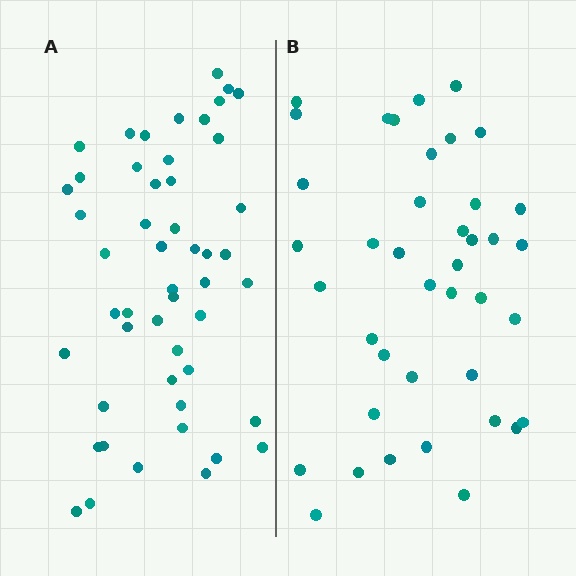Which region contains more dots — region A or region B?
Region A (the left region) has more dots.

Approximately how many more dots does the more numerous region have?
Region A has roughly 10 or so more dots than region B.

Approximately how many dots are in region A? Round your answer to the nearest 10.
About 50 dots.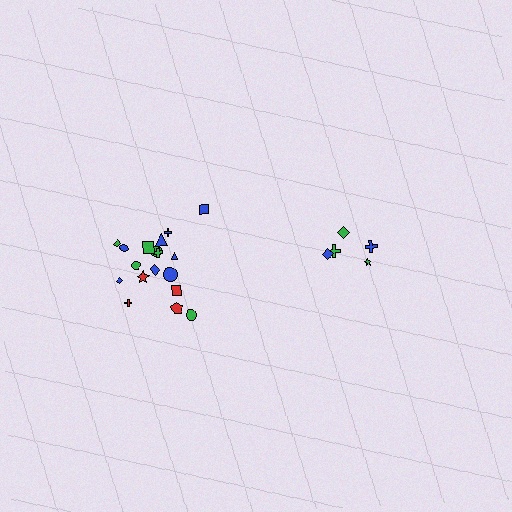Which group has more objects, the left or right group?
The left group.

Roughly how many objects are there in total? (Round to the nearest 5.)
Roughly 25 objects in total.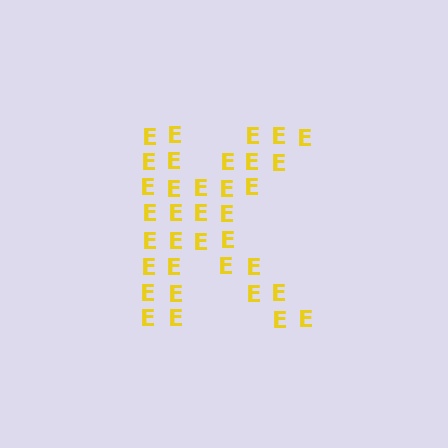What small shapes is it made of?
It is made of small letter E's.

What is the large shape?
The large shape is the letter K.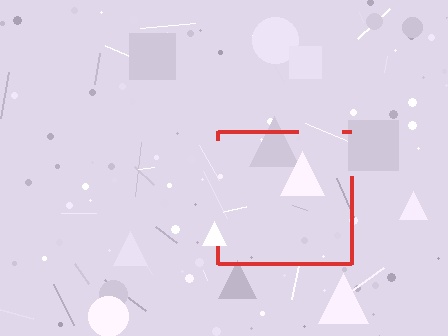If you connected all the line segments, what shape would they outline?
They would outline a square.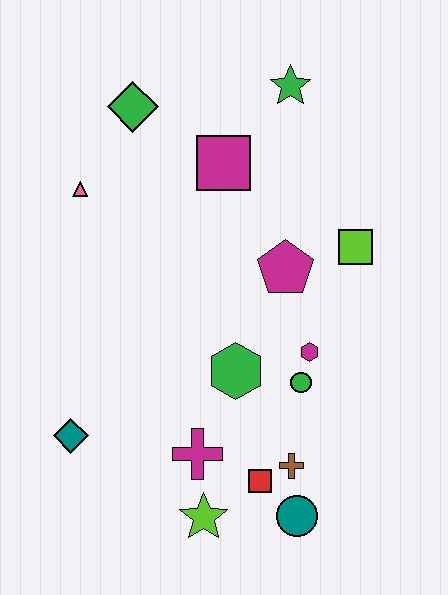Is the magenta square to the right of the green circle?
No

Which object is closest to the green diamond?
The pink triangle is closest to the green diamond.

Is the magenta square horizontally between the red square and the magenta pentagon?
No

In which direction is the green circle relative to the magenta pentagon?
The green circle is below the magenta pentagon.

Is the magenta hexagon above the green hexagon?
Yes